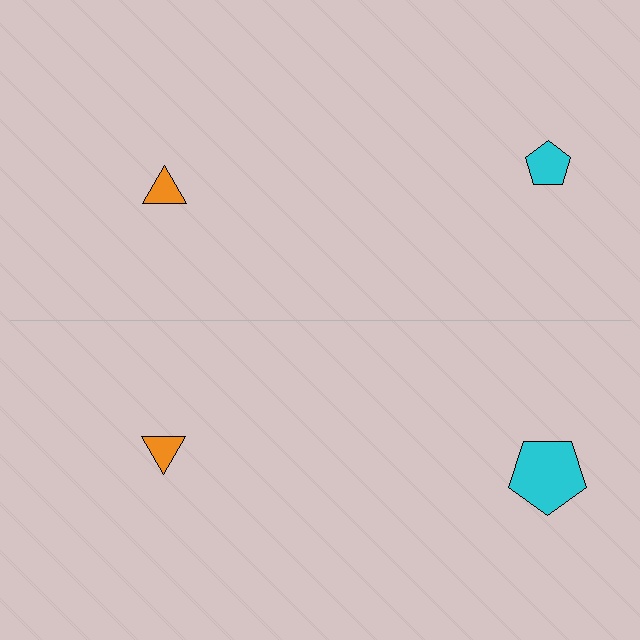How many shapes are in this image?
There are 4 shapes in this image.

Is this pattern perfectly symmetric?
No, the pattern is not perfectly symmetric. The cyan pentagon on the bottom side has a different size than its mirror counterpart.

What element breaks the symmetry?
The cyan pentagon on the bottom side has a different size than its mirror counterpart.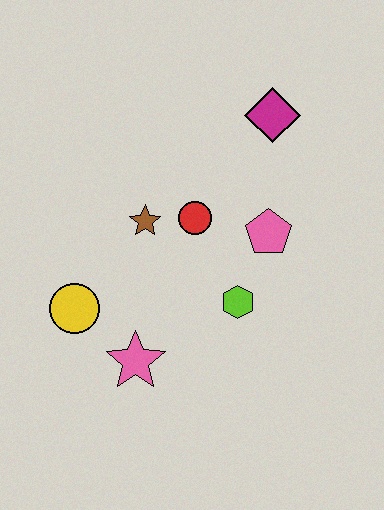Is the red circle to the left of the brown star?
No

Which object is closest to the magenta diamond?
The pink pentagon is closest to the magenta diamond.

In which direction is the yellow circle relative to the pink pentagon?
The yellow circle is to the left of the pink pentagon.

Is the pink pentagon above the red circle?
No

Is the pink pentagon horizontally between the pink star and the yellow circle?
No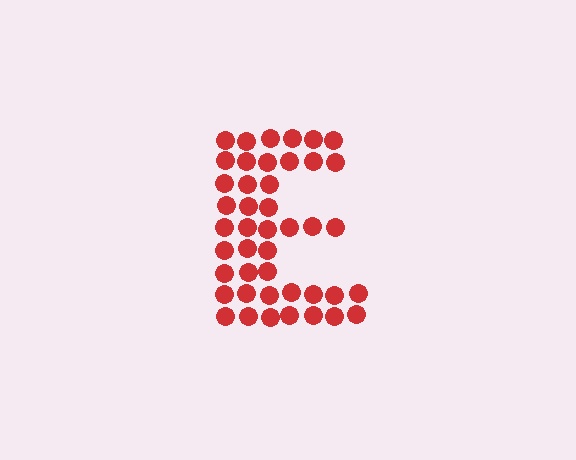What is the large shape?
The large shape is the letter E.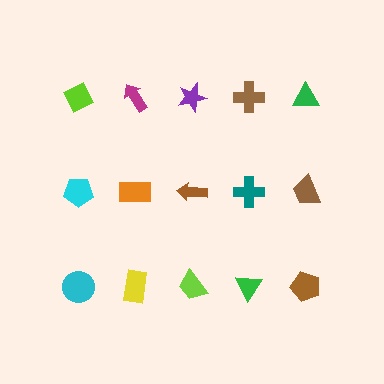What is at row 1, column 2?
A magenta arrow.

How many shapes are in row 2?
5 shapes.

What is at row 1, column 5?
A green triangle.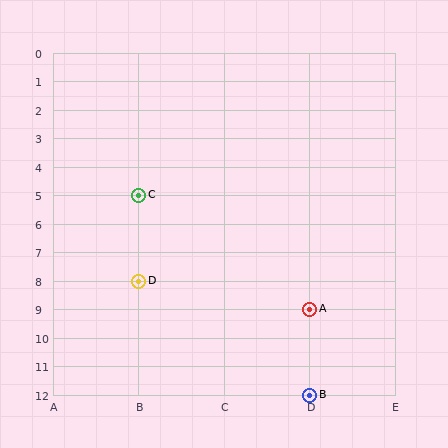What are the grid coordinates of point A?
Point A is at grid coordinates (D, 9).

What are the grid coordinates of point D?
Point D is at grid coordinates (B, 8).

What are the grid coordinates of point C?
Point C is at grid coordinates (B, 5).